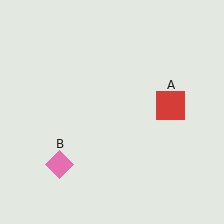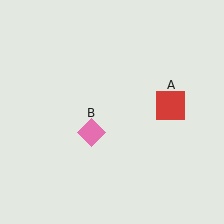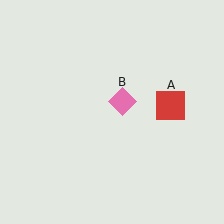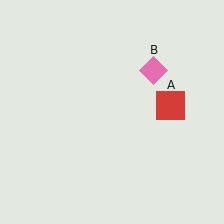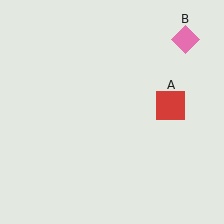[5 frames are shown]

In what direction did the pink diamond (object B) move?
The pink diamond (object B) moved up and to the right.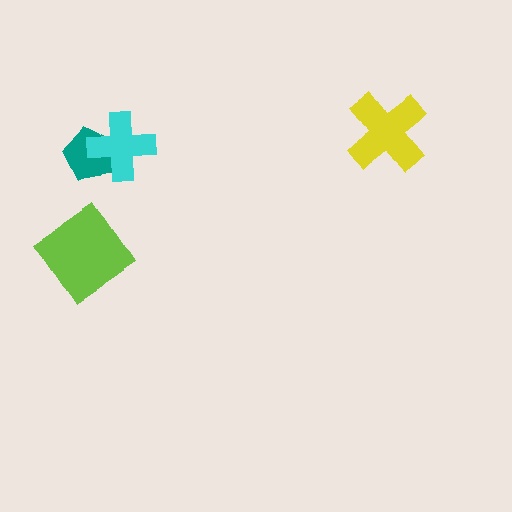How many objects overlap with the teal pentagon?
1 object overlaps with the teal pentagon.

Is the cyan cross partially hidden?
No, no other shape covers it.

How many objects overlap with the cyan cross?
1 object overlaps with the cyan cross.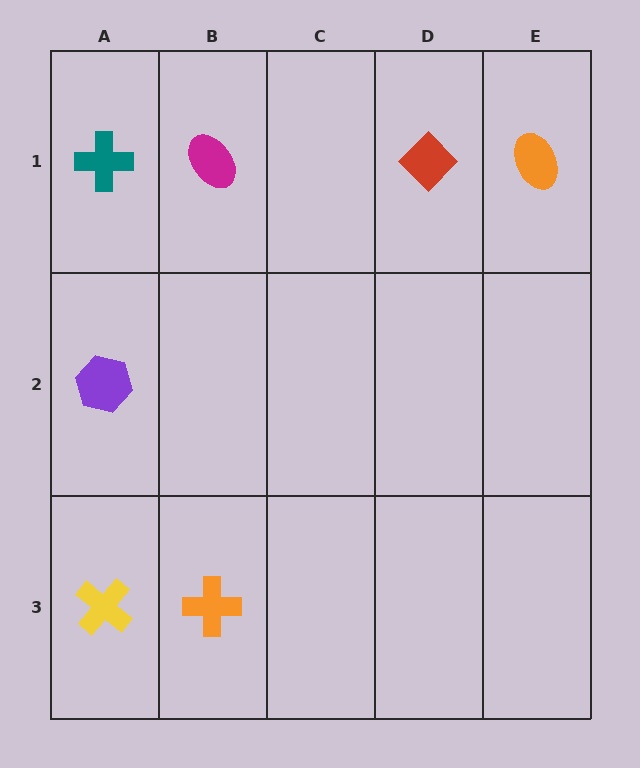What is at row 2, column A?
A purple hexagon.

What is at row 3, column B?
An orange cross.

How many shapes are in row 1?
4 shapes.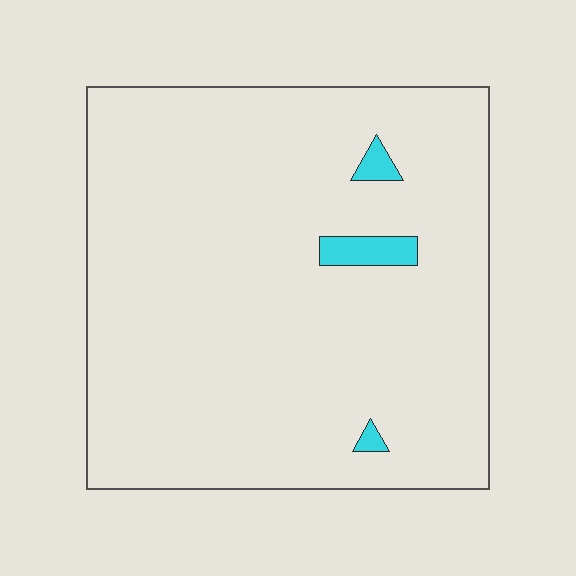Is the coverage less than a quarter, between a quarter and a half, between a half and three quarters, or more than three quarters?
Less than a quarter.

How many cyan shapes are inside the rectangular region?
3.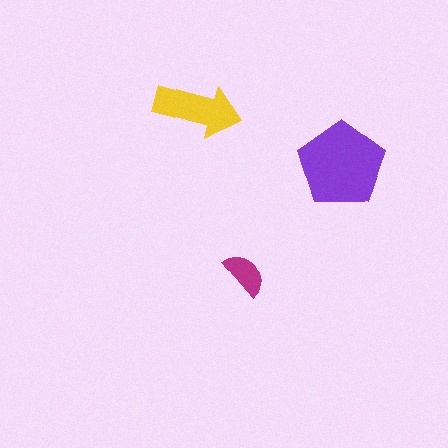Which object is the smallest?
The magenta semicircle.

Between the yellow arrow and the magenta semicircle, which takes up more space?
The yellow arrow.